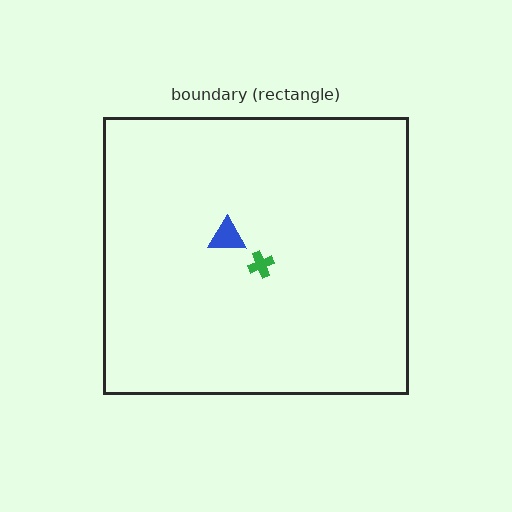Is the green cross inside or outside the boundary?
Inside.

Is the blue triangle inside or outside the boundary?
Inside.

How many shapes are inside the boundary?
2 inside, 0 outside.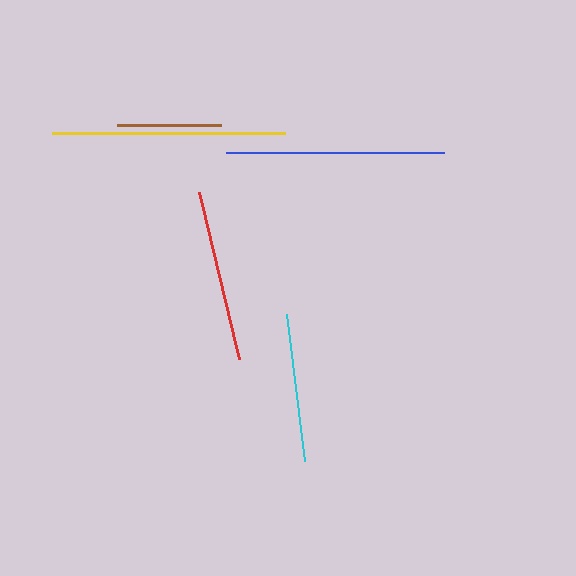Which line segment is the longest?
The yellow line is the longest at approximately 233 pixels.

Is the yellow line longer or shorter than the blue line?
The yellow line is longer than the blue line.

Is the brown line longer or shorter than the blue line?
The blue line is longer than the brown line.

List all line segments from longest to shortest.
From longest to shortest: yellow, blue, red, cyan, brown.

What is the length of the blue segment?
The blue segment is approximately 218 pixels long.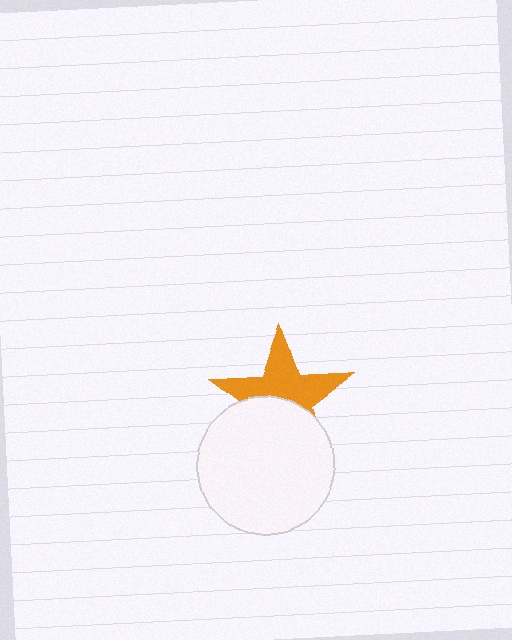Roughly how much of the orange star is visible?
About half of it is visible (roughly 54%).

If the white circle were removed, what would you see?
You would see the complete orange star.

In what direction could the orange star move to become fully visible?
The orange star could move up. That would shift it out from behind the white circle entirely.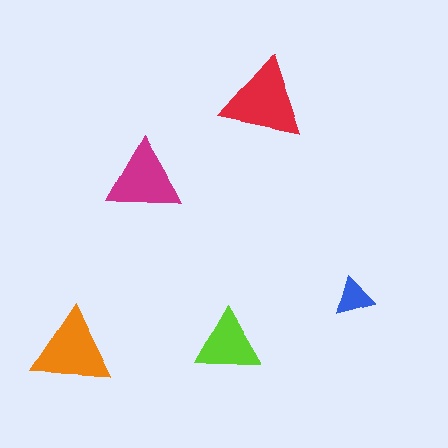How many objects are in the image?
There are 5 objects in the image.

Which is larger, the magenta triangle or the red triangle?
The red one.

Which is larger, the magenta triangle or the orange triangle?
The orange one.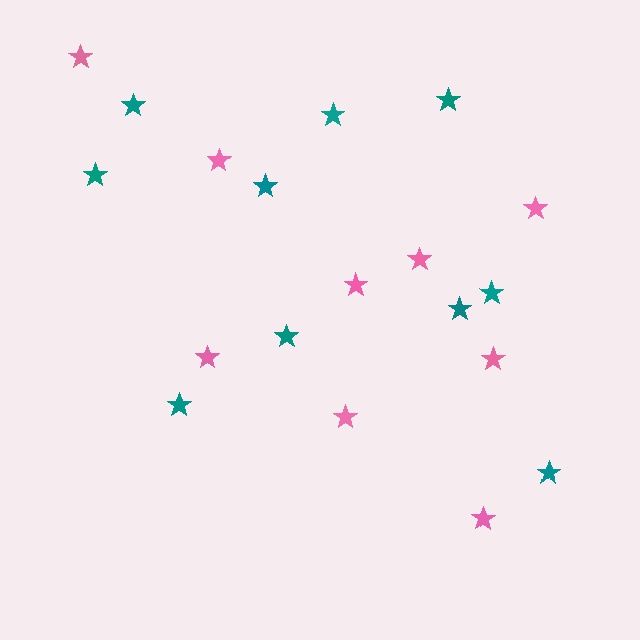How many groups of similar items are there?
There are 2 groups: one group of pink stars (9) and one group of teal stars (10).